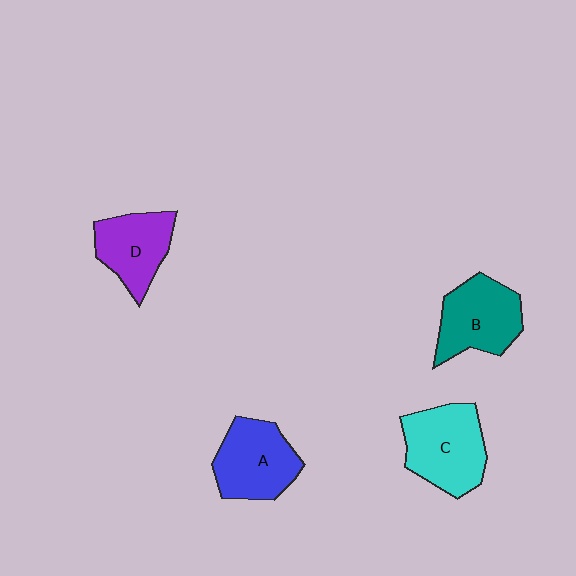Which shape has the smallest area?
Shape D (purple).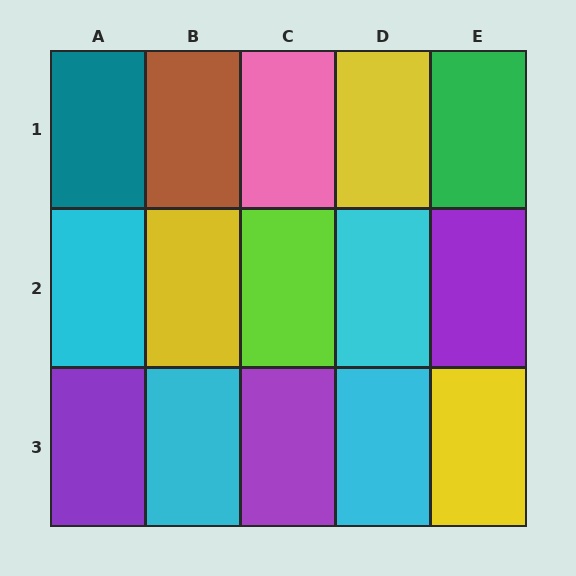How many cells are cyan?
4 cells are cyan.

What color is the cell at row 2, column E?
Purple.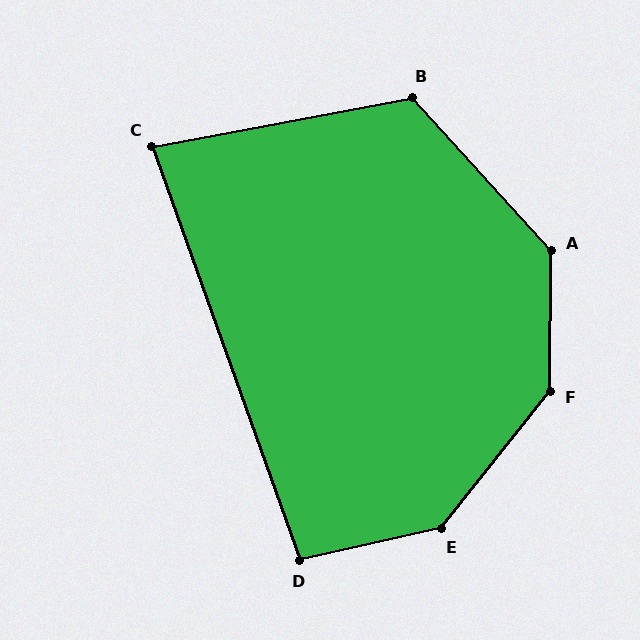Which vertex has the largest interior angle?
F, at approximately 142 degrees.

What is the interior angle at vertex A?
Approximately 138 degrees (obtuse).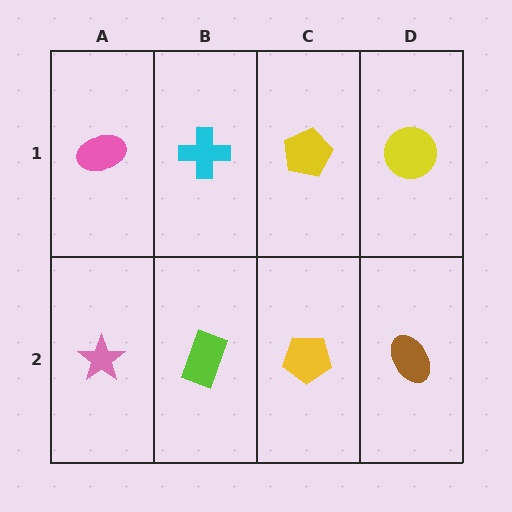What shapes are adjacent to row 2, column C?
A yellow pentagon (row 1, column C), a lime rectangle (row 2, column B), a brown ellipse (row 2, column D).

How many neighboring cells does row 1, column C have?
3.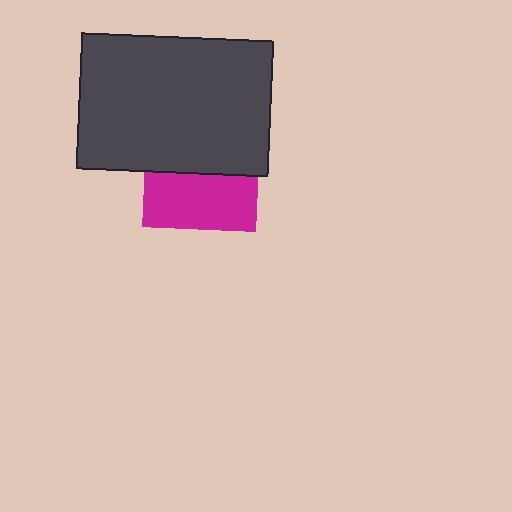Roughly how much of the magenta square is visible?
About half of it is visible (roughly 47%).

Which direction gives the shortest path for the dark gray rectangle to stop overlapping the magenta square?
Moving up gives the shortest separation.